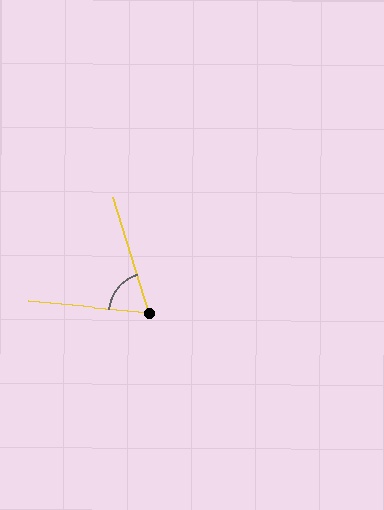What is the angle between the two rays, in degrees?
Approximately 68 degrees.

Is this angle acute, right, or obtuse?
It is acute.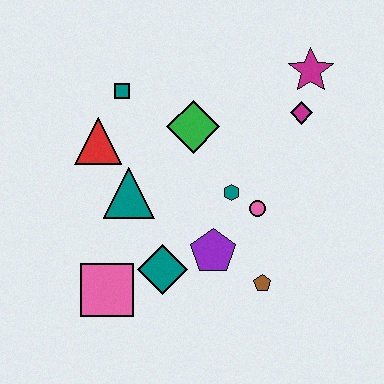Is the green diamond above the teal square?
No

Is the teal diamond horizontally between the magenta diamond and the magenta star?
No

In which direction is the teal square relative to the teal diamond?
The teal square is above the teal diamond.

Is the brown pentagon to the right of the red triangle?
Yes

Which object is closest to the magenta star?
The magenta diamond is closest to the magenta star.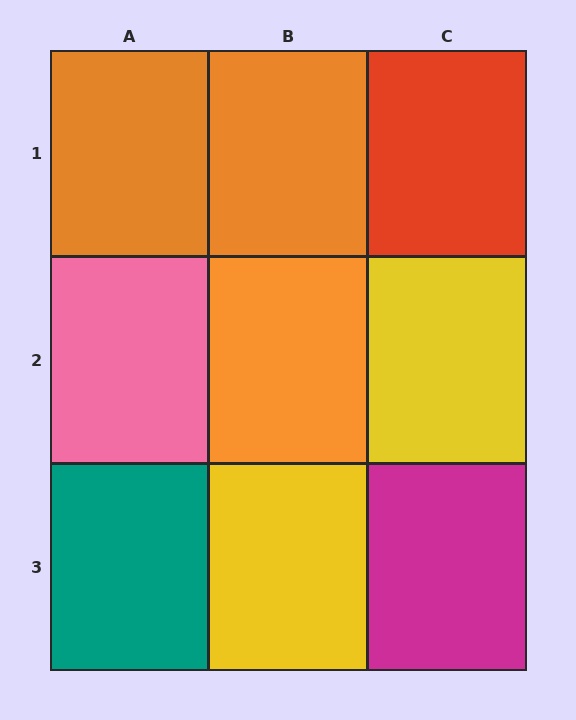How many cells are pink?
1 cell is pink.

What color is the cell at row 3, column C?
Magenta.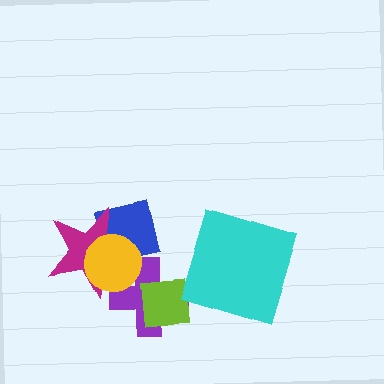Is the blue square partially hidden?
Yes, it is partially covered by another shape.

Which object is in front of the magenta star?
The yellow circle is in front of the magenta star.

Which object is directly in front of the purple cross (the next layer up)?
The magenta star is directly in front of the purple cross.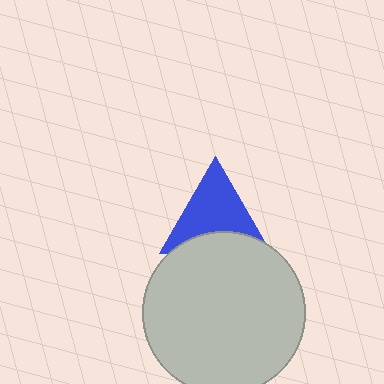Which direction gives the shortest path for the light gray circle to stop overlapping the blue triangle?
Moving down gives the shortest separation.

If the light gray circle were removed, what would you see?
You would see the complete blue triangle.